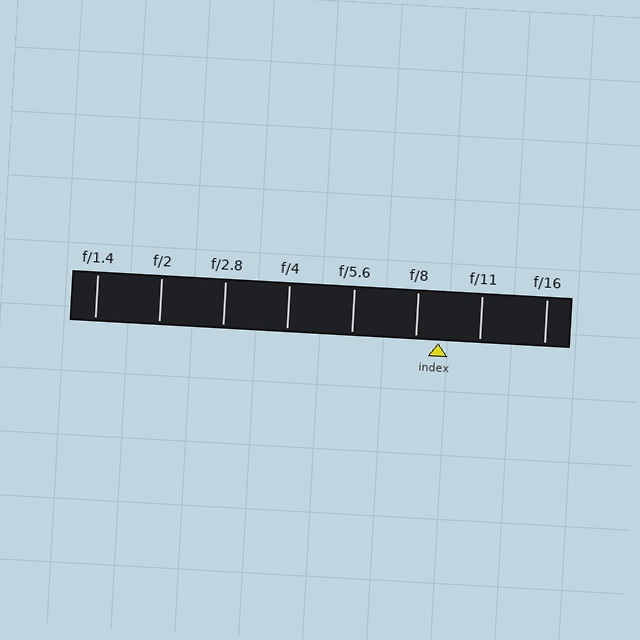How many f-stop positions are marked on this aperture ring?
There are 8 f-stop positions marked.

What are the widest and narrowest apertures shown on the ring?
The widest aperture shown is f/1.4 and the narrowest is f/16.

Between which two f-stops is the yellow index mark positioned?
The index mark is between f/8 and f/11.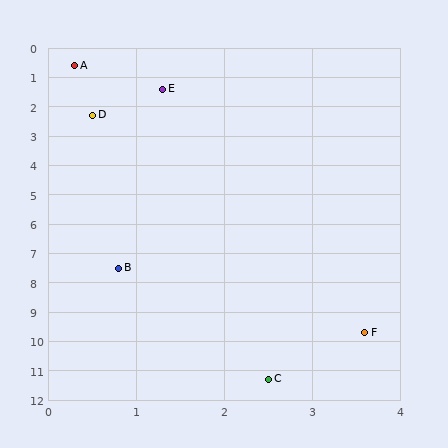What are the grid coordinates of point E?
Point E is at approximately (1.3, 1.4).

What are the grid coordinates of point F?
Point F is at approximately (3.6, 9.7).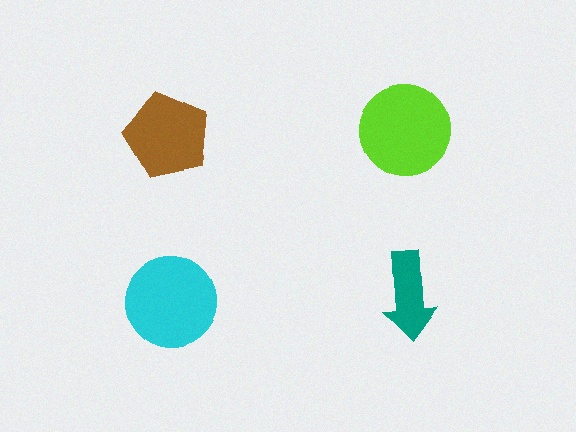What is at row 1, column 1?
A brown pentagon.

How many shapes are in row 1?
2 shapes.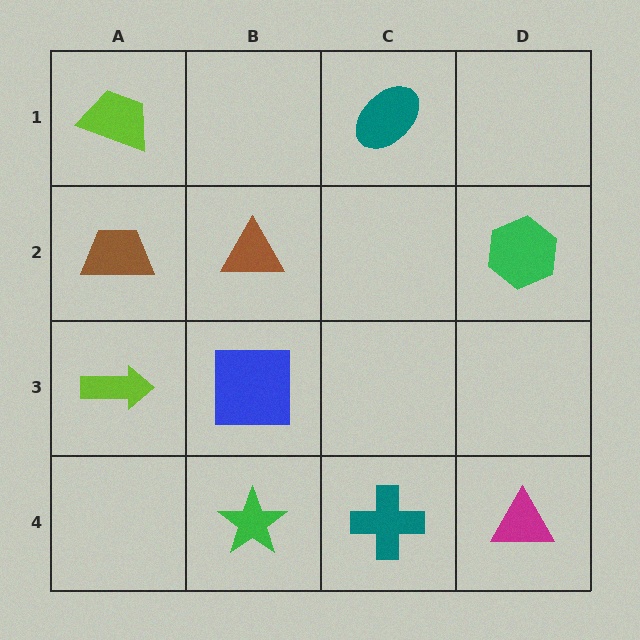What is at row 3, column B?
A blue square.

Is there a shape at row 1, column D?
No, that cell is empty.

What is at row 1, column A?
A lime trapezoid.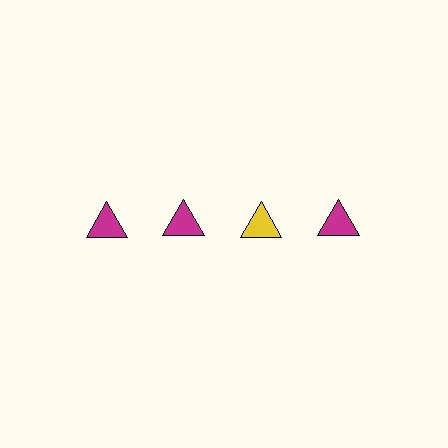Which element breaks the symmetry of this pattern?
The yellow triangle in the top row, center column breaks the symmetry. All other shapes are magenta triangles.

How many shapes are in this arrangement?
There are 4 shapes arranged in a grid pattern.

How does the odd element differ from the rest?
It has a different color: yellow instead of magenta.